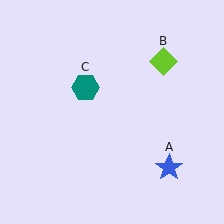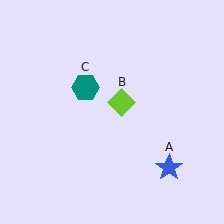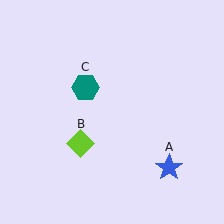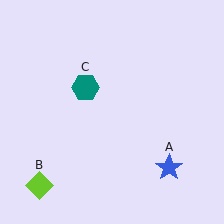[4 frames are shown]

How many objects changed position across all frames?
1 object changed position: lime diamond (object B).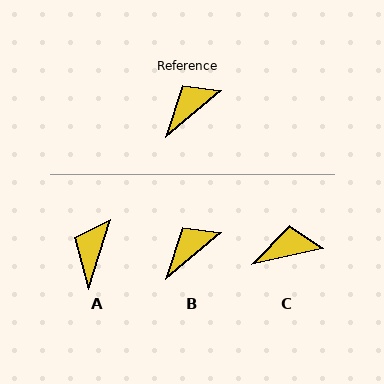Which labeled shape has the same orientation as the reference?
B.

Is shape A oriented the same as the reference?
No, it is off by about 33 degrees.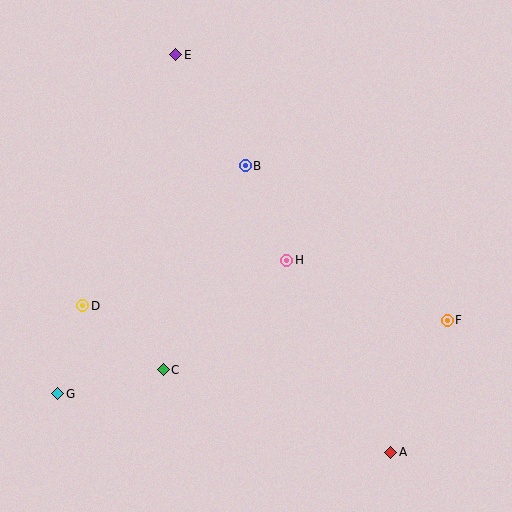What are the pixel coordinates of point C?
Point C is at (163, 370).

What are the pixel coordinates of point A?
Point A is at (391, 452).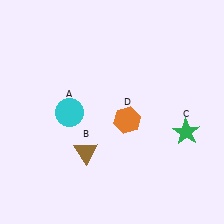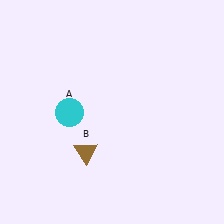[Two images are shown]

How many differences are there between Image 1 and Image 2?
There are 2 differences between the two images.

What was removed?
The green star (C), the orange hexagon (D) were removed in Image 2.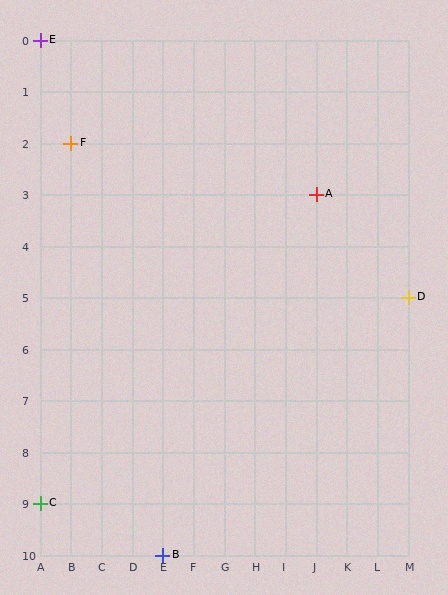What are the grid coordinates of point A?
Point A is at grid coordinates (J, 3).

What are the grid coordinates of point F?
Point F is at grid coordinates (B, 2).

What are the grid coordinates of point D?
Point D is at grid coordinates (M, 5).